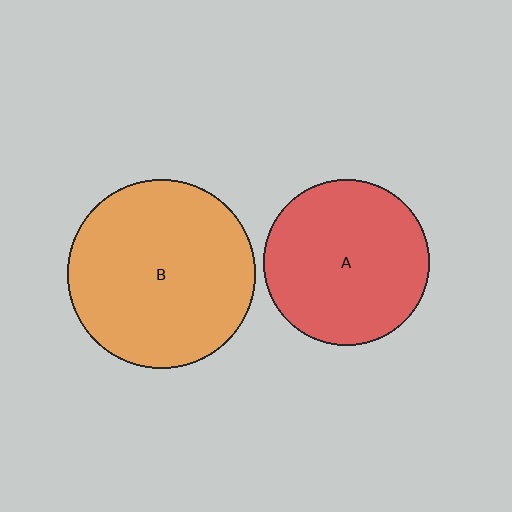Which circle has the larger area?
Circle B (orange).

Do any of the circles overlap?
No, none of the circles overlap.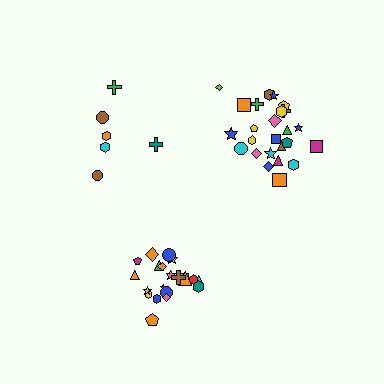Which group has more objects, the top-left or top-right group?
The top-right group.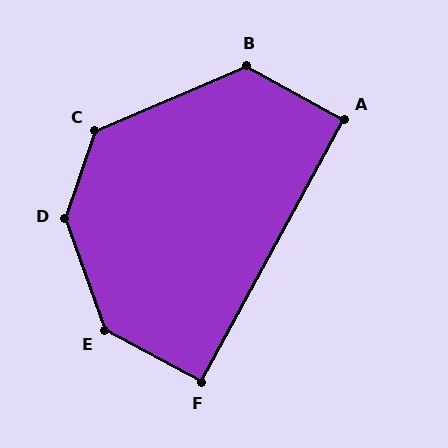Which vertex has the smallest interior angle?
A, at approximately 90 degrees.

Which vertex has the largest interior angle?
D, at approximately 141 degrees.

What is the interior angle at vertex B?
Approximately 128 degrees (obtuse).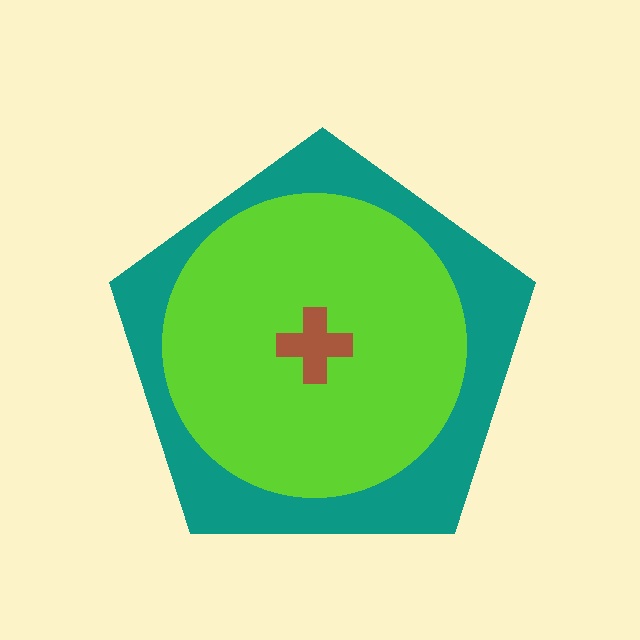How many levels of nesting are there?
3.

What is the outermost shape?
The teal pentagon.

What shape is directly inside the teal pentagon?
The lime circle.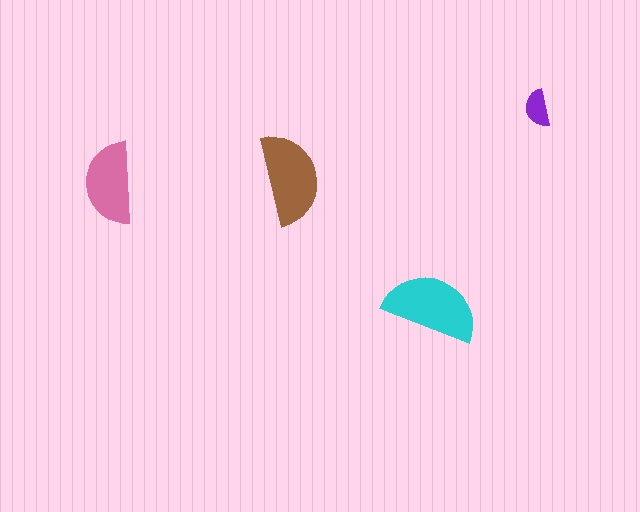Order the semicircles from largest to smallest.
the cyan one, the brown one, the pink one, the purple one.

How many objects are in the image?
There are 4 objects in the image.